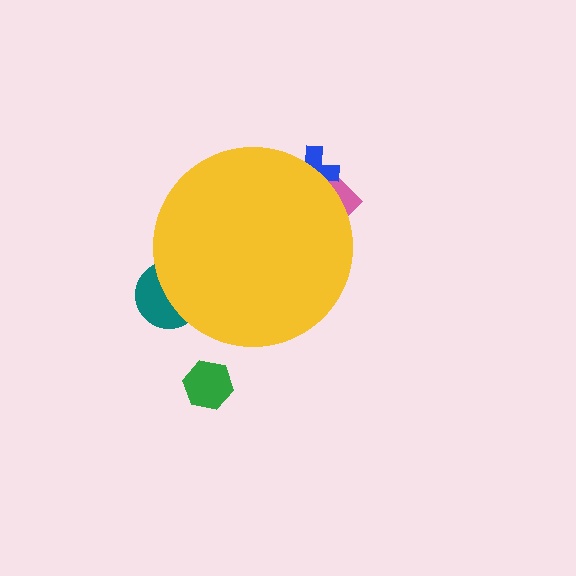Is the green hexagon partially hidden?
No, the green hexagon is fully visible.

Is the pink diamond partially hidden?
Yes, the pink diamond is partially hidden behind the yellow circle.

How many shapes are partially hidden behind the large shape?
3 shapes are partially hidden.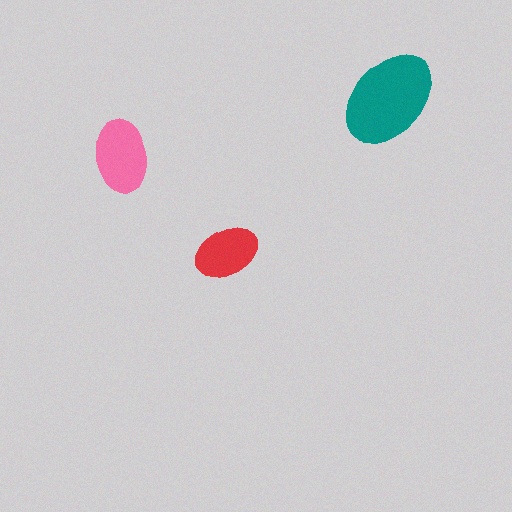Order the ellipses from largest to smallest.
the teal one, the pink one, the red one.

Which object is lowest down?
The red ellipse is bottommost.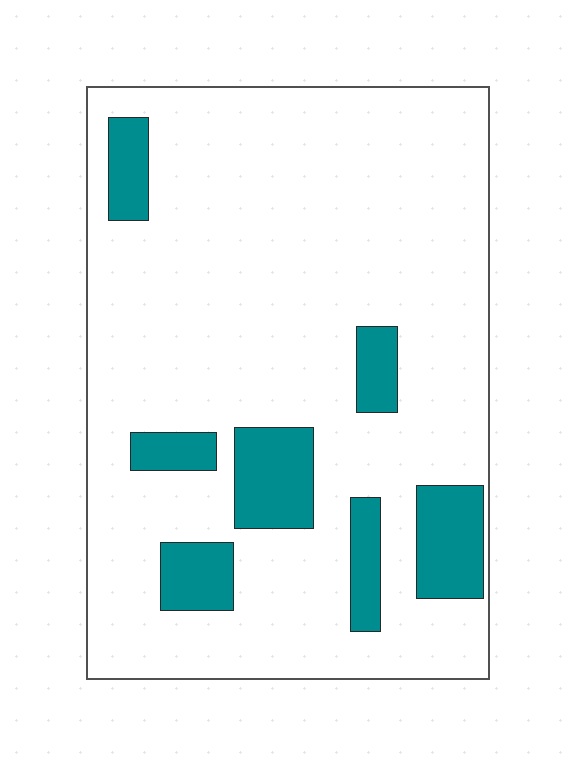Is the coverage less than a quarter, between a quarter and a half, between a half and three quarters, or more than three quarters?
Less than a quarter.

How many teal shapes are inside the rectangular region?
7.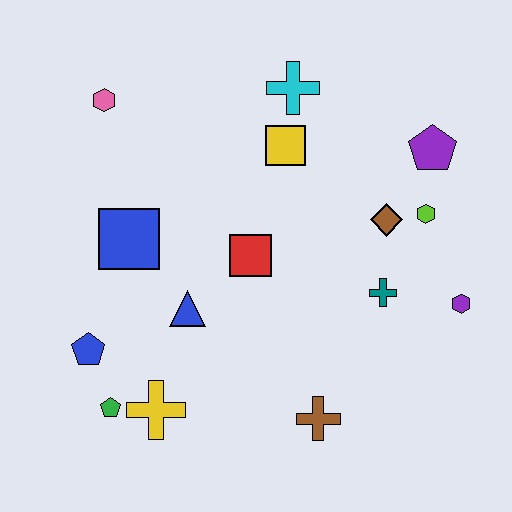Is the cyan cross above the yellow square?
Yes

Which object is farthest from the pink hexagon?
The purple hexagon is farthest from the pink hexagon.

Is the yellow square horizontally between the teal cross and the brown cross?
No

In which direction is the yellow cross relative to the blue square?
The yellow cross is below the blue square.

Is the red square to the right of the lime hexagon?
No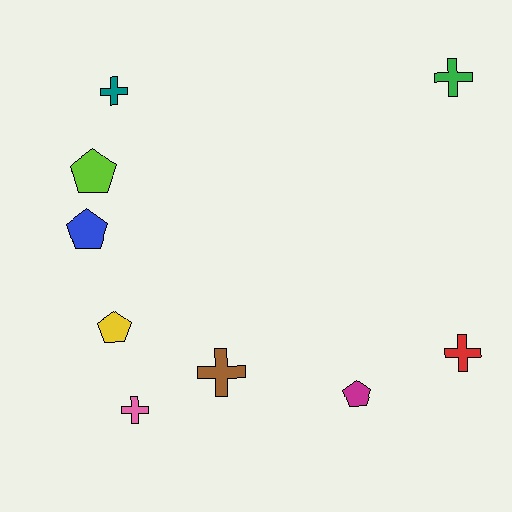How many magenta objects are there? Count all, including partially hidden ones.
There is 1 magenta object.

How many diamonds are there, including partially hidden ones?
There are no diamonds.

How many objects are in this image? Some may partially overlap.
There are 9 objects.